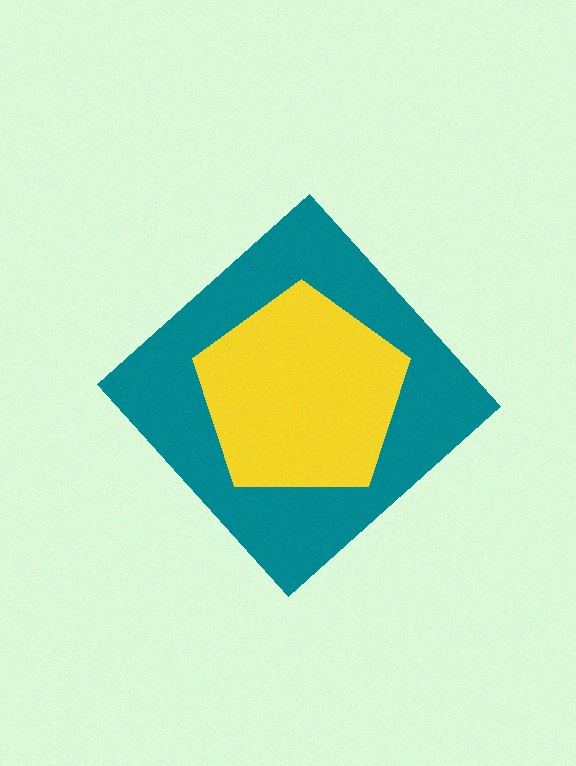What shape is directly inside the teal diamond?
The yellow pentagon.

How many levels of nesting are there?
2.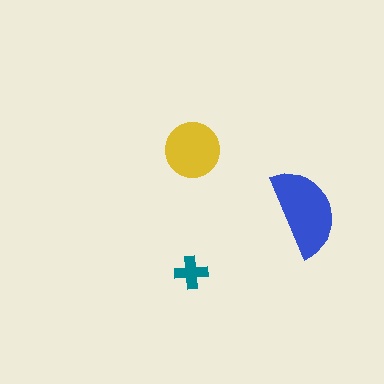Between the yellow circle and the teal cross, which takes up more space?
The yellow circle.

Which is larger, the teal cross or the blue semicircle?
The blue semicircle.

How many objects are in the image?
There are 3 objects in the image.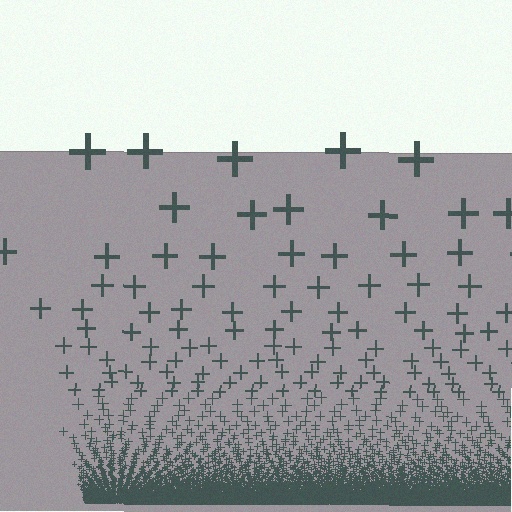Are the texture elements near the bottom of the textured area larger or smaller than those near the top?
Smaller. The gradient is inverted — elements near the bottom are smaller and denser.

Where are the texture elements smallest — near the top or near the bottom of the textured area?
Near the bottom.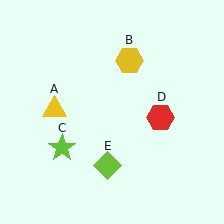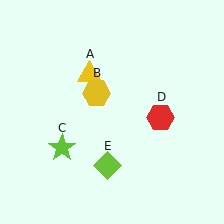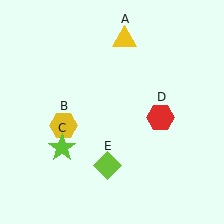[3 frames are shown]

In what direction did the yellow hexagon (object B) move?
The yellow hexagon (object B) moved down and to the left.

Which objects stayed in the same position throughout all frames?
Lime star (object C) and red hexagon (object D) and lime diamond (object E) remained stationary.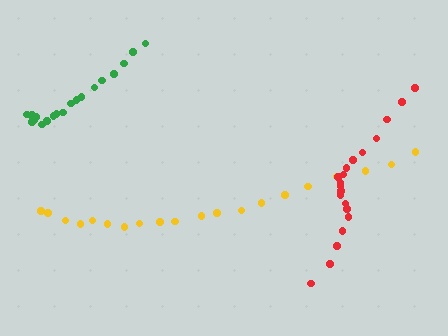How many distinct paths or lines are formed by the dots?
There are 3 distinct paths.